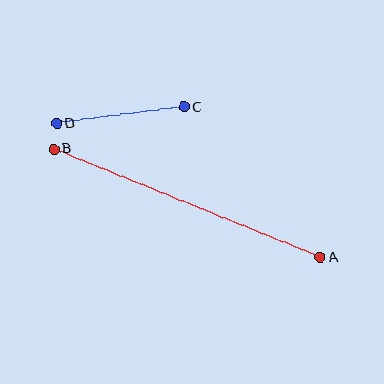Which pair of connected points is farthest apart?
Points A and B are farthest apart.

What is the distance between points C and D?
The distance is approximately 128 pixels.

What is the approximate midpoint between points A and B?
The midpoint is at approximately (187, 203) pixels.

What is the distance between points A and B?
The distance is approximately 287 pixels.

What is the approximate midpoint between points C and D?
The midpoint is at approximately (120, 115) pixels.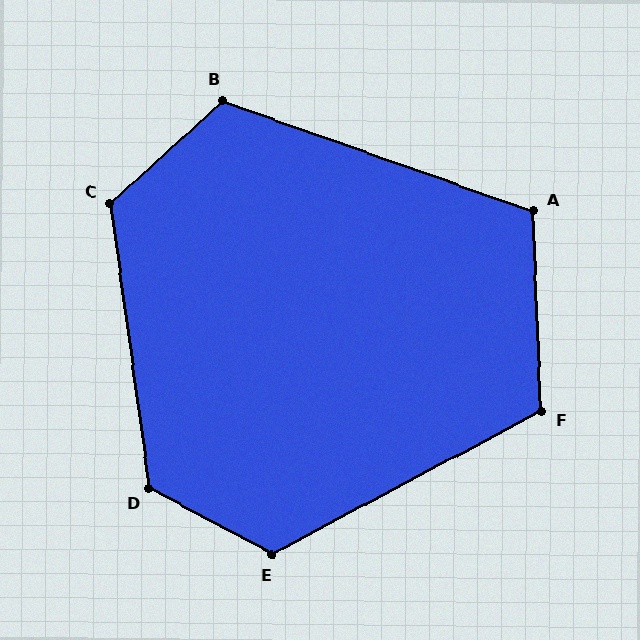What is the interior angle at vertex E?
Approximately 124 degrees (obtuse).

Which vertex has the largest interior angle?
D, at approximately 126 degrees.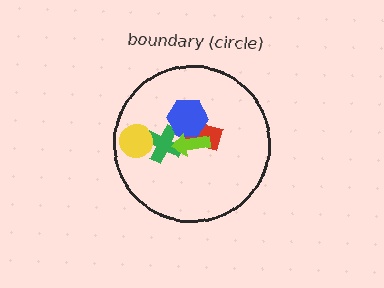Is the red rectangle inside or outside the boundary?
Inside.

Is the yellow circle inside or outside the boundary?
Inside.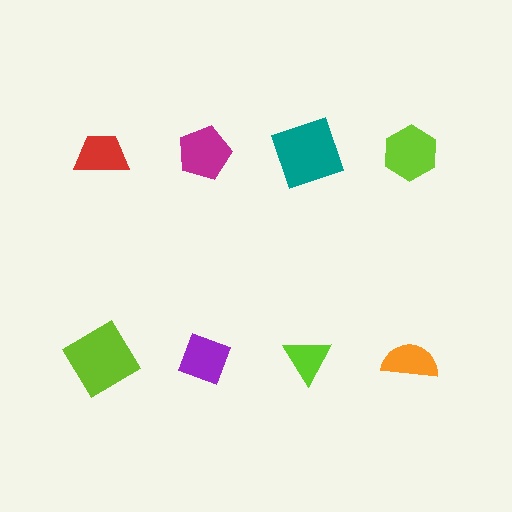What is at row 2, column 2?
A purple diamond.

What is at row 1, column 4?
A lime hexagon.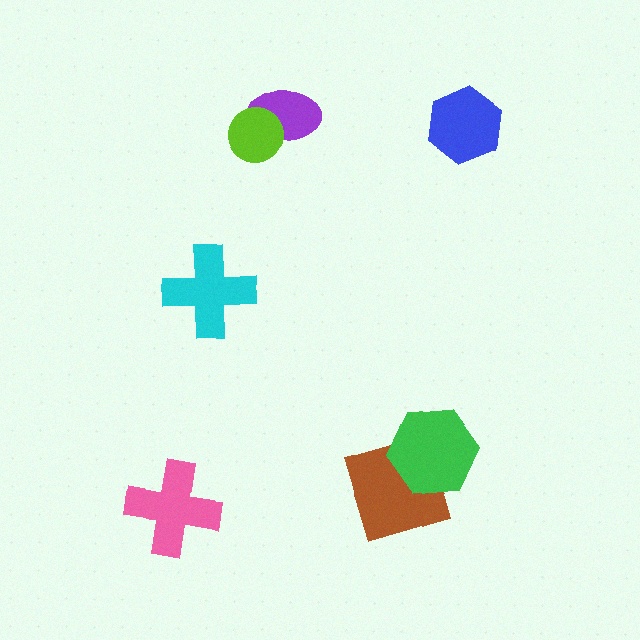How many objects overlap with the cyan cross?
0 objects overlap with the cyan cross.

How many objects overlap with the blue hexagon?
0 objects overlap with the blue hexagon.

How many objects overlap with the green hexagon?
1 object overlaps with the green hexagon.